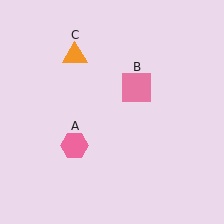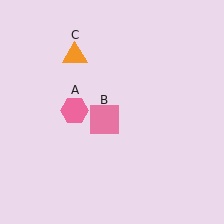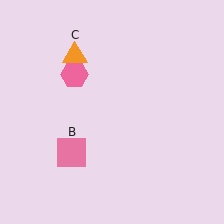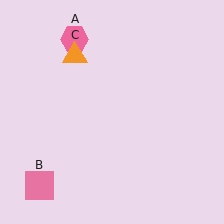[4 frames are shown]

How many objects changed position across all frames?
2 objects changed position: pink hexagon (object A), pink square (object B).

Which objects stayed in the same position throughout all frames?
Orange triangle (object C) remained stationary.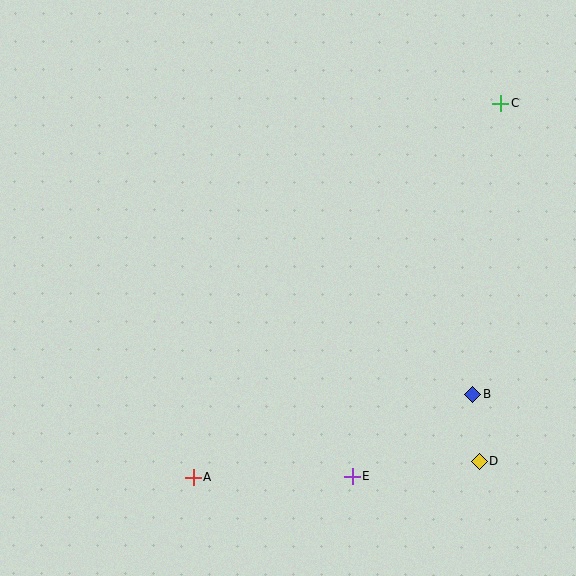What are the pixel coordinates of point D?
Point D is at (479, 461).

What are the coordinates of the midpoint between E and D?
The midpoint between E and D is at (416, 469).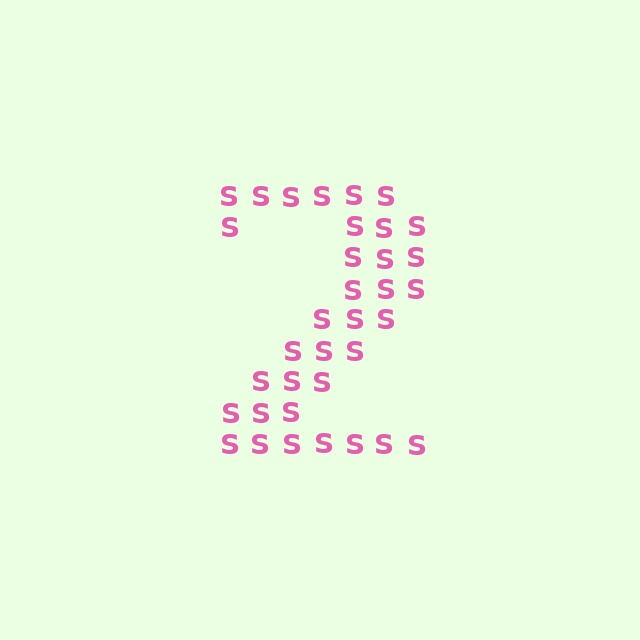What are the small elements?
The small elements are letter S's.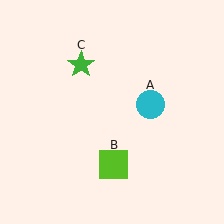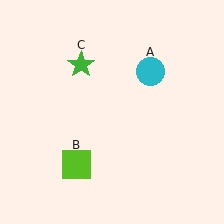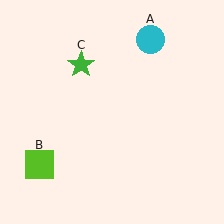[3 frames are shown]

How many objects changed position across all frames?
2 objects changed position: cyan circle (object A), lime square (object B).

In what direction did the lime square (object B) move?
The lime square (object B) moved left.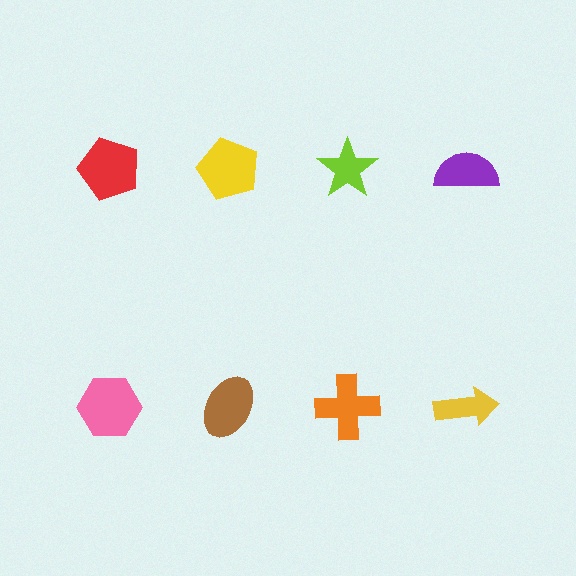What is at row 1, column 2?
A yellow pentagon.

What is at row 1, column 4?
A purple semicircle.